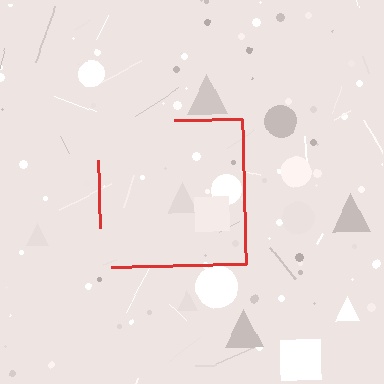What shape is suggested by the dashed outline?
The dashed outline suggests a square.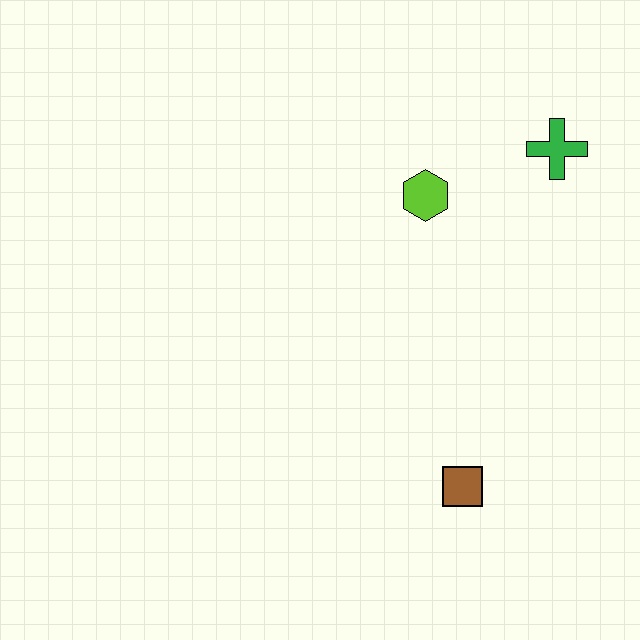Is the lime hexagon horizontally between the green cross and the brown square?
No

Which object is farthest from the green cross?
The brown square is farthest from the green cross.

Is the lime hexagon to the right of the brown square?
No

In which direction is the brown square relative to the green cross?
The brown square is below the green cross.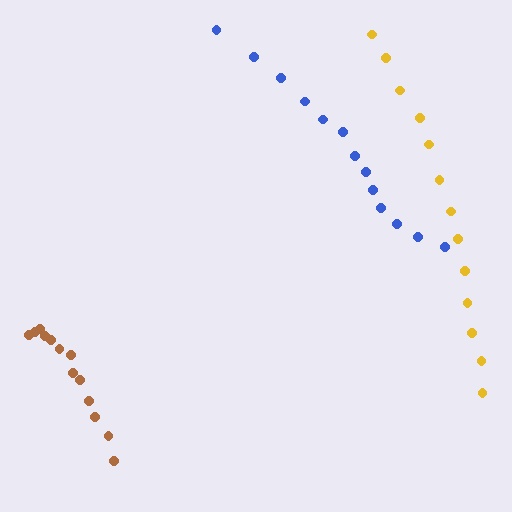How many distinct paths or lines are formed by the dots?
There are 3 distinct paths.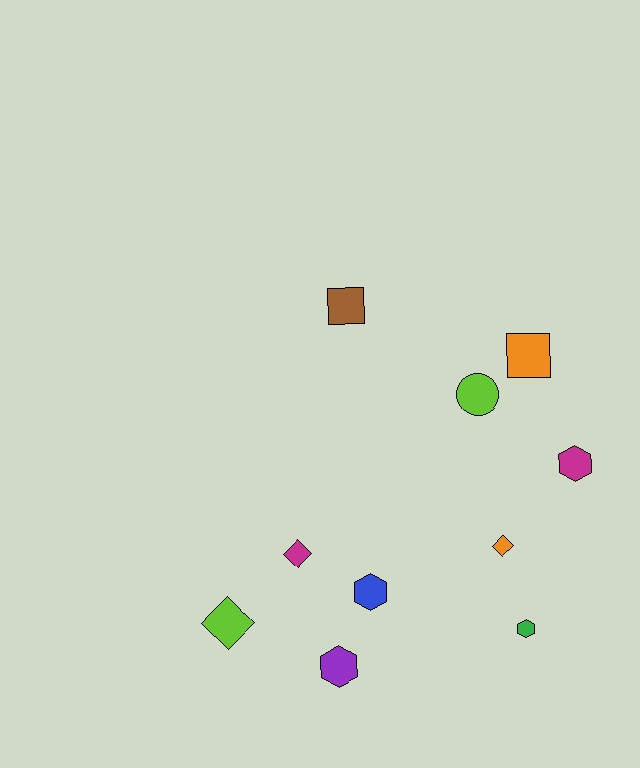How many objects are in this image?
There are 10 objects.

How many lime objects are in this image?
There are 2 lime objects.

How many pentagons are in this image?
There are no pentagons.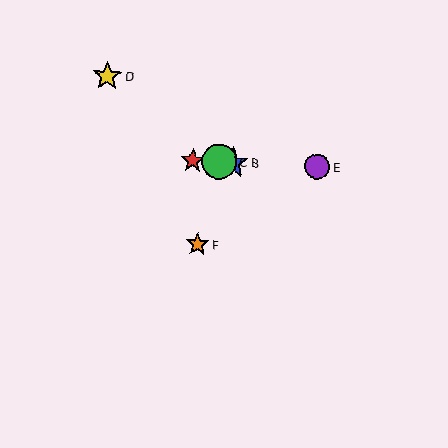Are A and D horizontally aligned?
No, A is at y≈161 and D is at y≈76.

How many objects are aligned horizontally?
4 objects (A, B, C, E) are aligned horizontally.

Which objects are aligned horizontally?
Objects A, B, C, E are aligned horizontally.